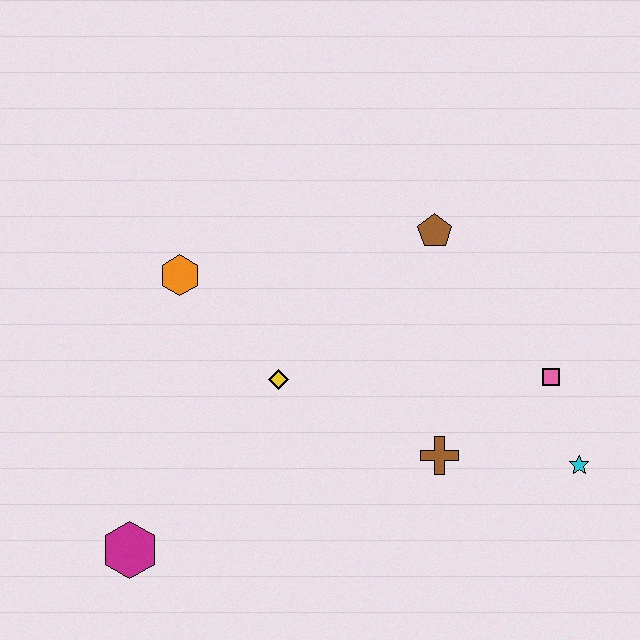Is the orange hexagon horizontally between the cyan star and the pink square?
No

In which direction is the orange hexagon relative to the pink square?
The orange hexagon is to the left of the pink square.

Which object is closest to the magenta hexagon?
The yellow diamond is closest to the magenta hexagon.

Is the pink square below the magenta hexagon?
No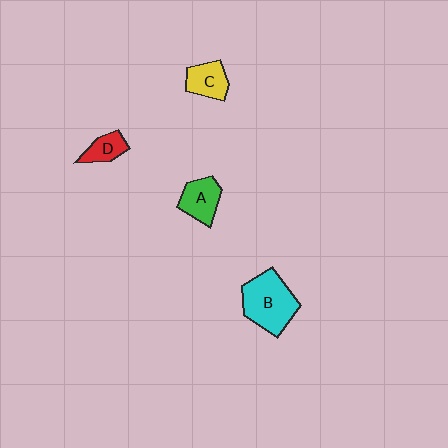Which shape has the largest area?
Shape B (cyan).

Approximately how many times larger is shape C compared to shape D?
Approximately 1.3 times.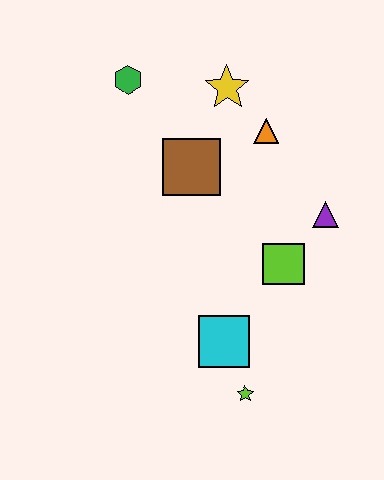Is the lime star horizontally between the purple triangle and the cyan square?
Yes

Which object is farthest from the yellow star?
The lime star is farthest from the yellow star.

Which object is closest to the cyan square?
The lime star is closest to the cyan square.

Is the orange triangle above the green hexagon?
No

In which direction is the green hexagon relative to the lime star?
The green hexagon is above the lime star.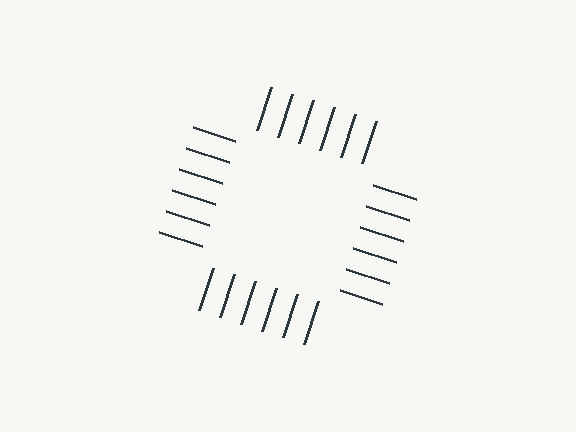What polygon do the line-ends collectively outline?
An illusory square — the line segments terminate on its edges but no continuous stroke is drawn.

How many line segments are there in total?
24 — 6 along each of the 4 edges.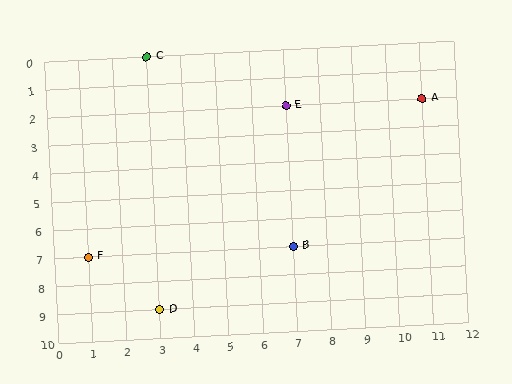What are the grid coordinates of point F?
Point F is at grid coordinates (1, 7).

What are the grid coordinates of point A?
Point A is at grid coordinates (11, 2).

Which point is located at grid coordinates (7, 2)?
Point E is at (7, 2).